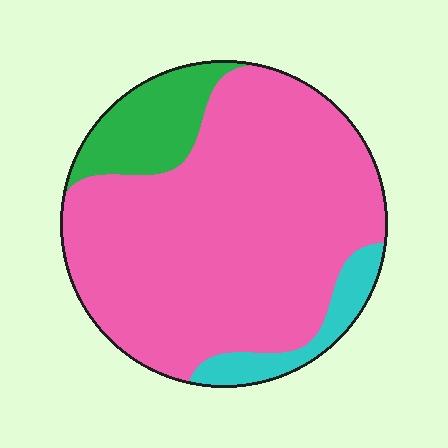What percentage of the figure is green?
Green covers 13% of the figure.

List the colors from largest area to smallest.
From largest to smallest: pink, green, cyan.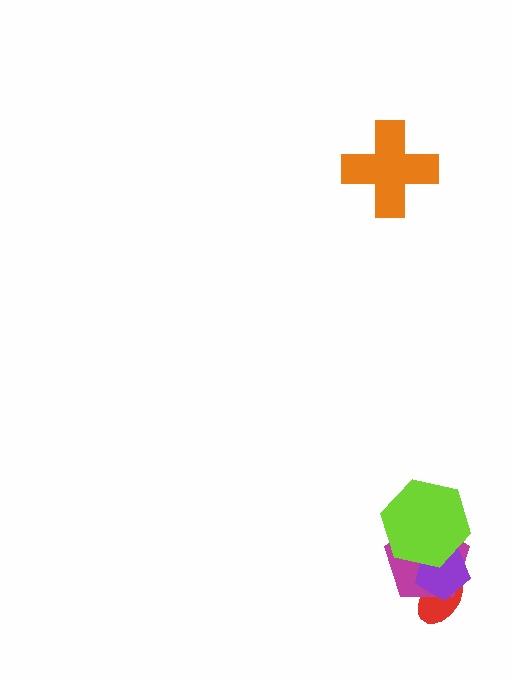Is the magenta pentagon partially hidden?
Yes, it is partially covered by another shape.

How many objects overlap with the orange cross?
0 objects overlap with the orange cross.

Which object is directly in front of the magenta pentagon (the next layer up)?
The purple pentagon is directly in front of the magenta pentagon.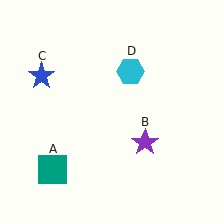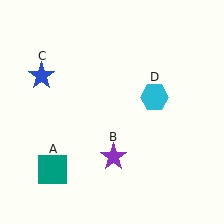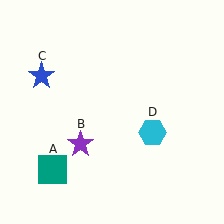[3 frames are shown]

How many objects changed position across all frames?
2 objects changed position: purple star (object B), cyan hexagon (object D).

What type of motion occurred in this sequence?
The purple star (object B), cyan hexagon (object D) rotated clockwise around the center of the scene.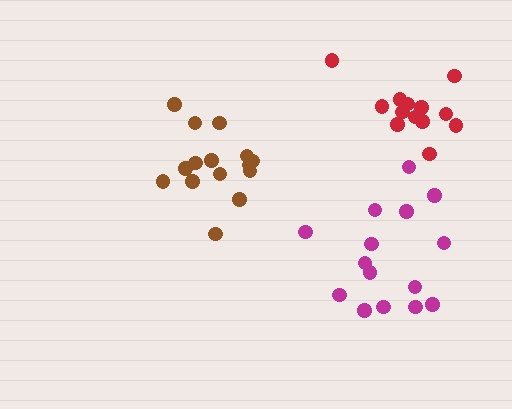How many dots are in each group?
Group 1: 15 dots, Group 2: 15 dots, Group 3: 13 dots (43 total).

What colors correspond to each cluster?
The clusters are colored: brown, magenta, red.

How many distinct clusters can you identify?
There are 3 distinct clusters.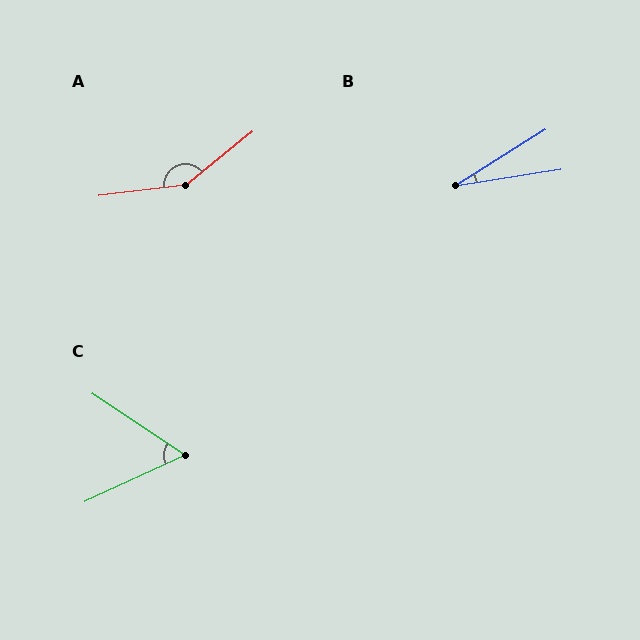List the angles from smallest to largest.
B (23°), C (59°), A (148°).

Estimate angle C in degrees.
Approximately 59 degrees.